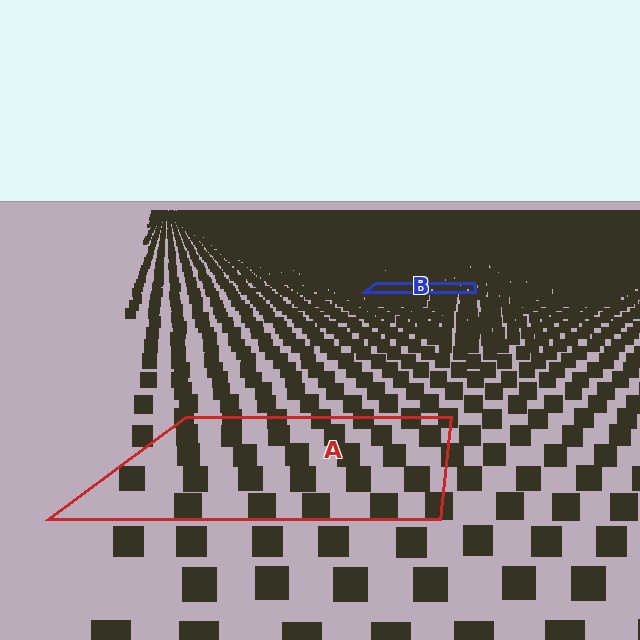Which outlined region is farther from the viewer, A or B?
Region B is farther from the viewer — the texture elements inside it appear smaller and more densely packed.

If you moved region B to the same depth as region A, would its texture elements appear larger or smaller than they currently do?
They would appear larger. At a closer depth, the same texture elements are projected at a bigger on-screen size.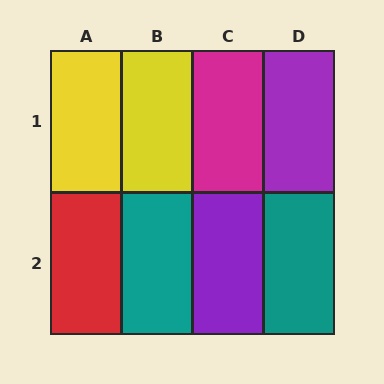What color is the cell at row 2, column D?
Teal.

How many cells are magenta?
1 cell is magenta.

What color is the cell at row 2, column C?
Purple.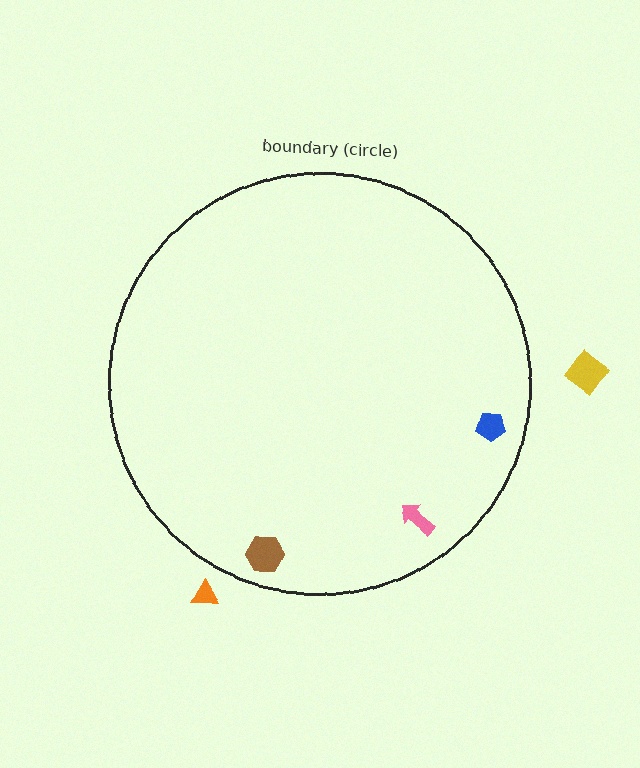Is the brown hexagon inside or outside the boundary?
Inside.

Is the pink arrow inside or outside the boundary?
Inside.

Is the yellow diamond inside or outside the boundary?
Outside.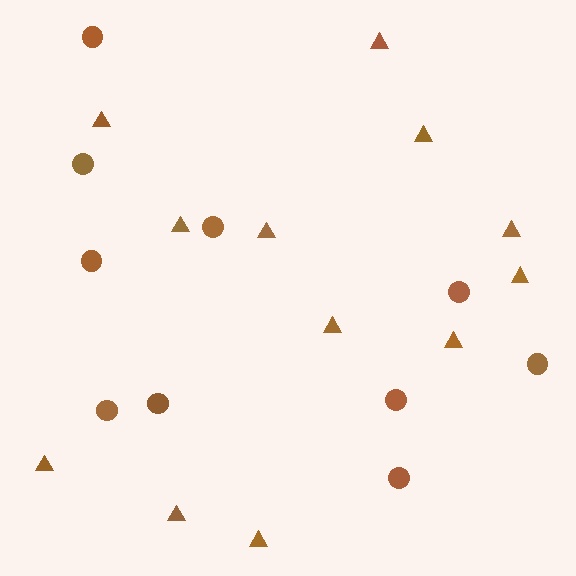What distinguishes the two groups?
There are 2 groups: one group of triangles (12) and one group of circles (10).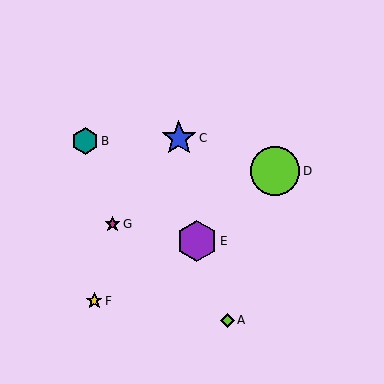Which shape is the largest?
The lime circle (labeled D) is the largest.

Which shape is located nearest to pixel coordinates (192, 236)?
The purple hexagon (labeled E) at (197, 241) is nearest to that location.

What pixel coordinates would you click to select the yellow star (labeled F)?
Click at (94, 300) to select the yellow star F.